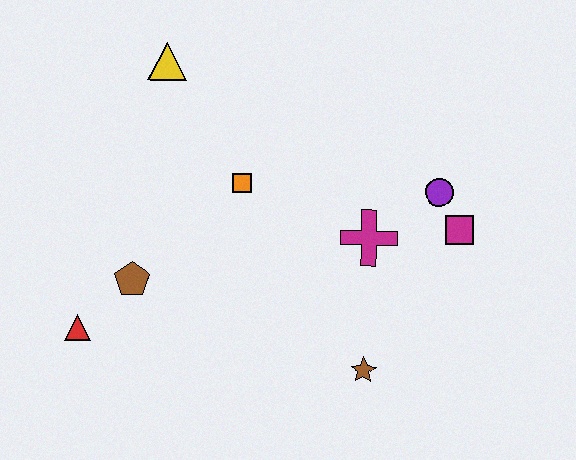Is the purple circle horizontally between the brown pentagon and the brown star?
No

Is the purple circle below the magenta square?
No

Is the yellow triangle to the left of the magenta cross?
Yes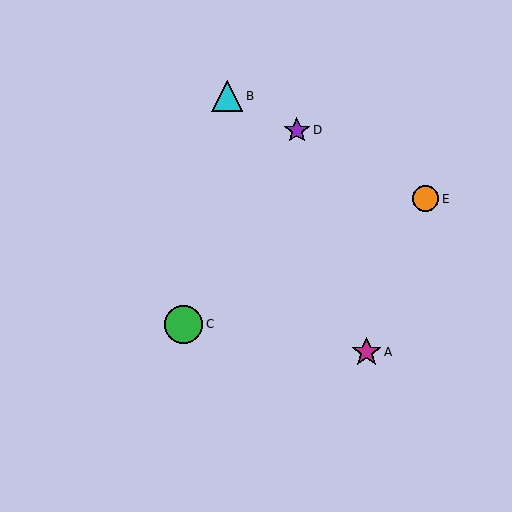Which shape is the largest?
The green circle (labeled C) is the largest.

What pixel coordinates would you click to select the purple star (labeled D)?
Click at (297, 130) to select the purple star D.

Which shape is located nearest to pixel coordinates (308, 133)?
The purple star (labeled D) at (297, 130) is nearest to that location.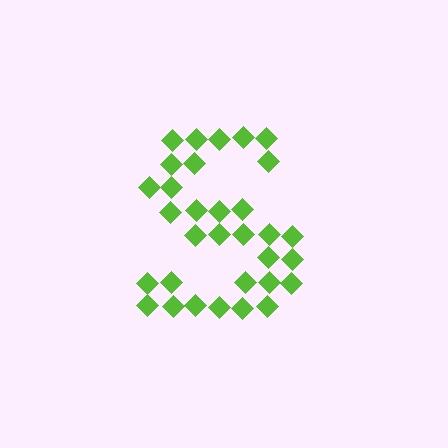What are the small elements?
The small elements are diamonds.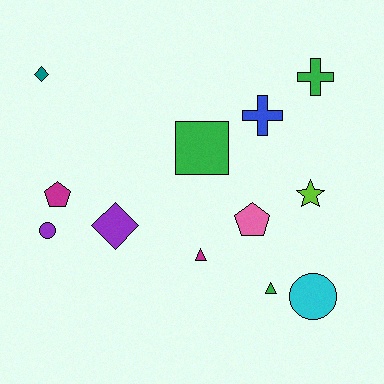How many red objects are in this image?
There are no red objects.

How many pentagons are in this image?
There are 2 pentagons.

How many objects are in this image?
There are 12 objects.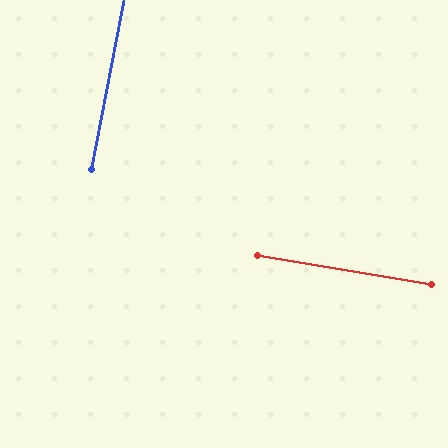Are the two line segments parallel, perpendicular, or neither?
Perpendicular — they meet at approximately 89°.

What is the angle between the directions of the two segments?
Approximately 89 degrees.